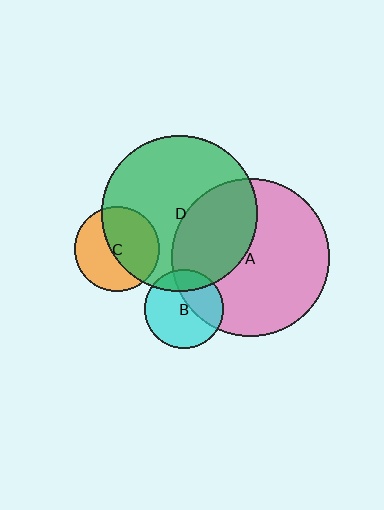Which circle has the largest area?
Circle A (pink).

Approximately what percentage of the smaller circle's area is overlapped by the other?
Approximately 35%.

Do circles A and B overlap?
Yes.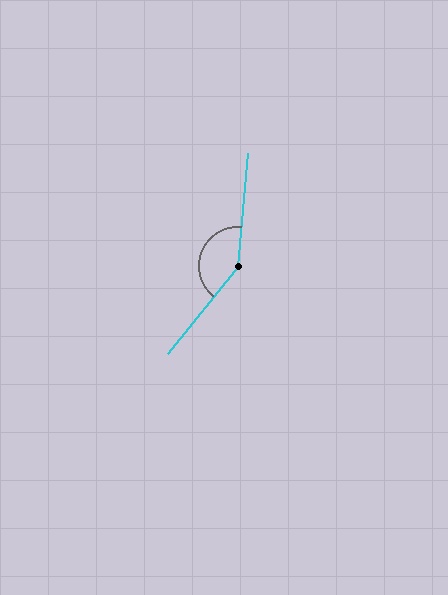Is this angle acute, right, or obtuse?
It is obtuse.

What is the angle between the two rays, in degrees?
Approximately 146 degrees.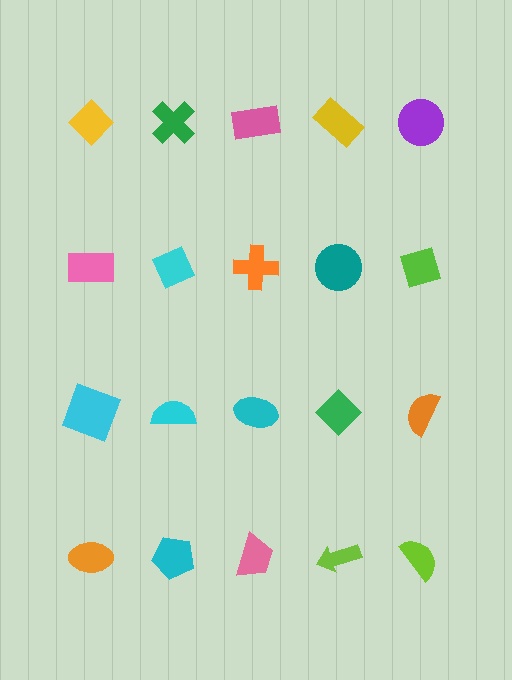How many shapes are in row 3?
5 shapes.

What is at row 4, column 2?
A cyan pentagon.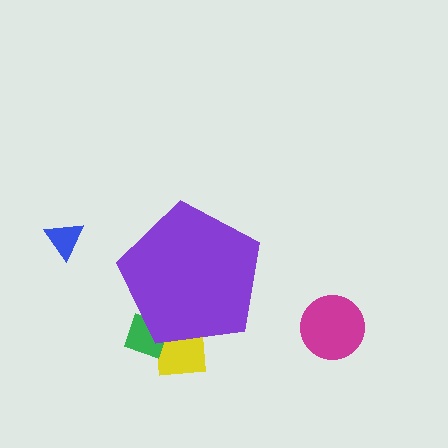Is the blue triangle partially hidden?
No, the blue triangle is fully visible.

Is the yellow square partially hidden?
Yes, the yellow square is partially hidden behind the purple pentagon.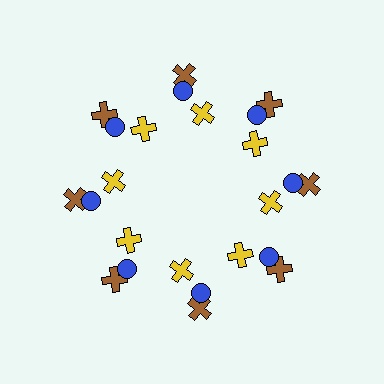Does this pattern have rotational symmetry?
Yes, this pattern has 8-fold rotational symmetry. It looks the same after rotating 45 degrees around the center.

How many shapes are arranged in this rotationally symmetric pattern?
There are 24 shapes, arranged in 8 groups of 3.